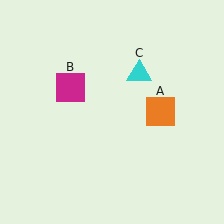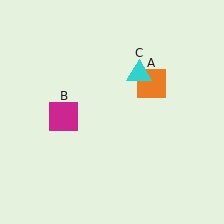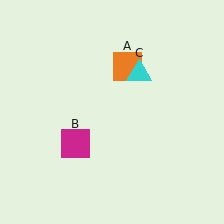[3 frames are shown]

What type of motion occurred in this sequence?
The orange square (object A), magenta square (object B) rotated counterclockwise around the center of the scene.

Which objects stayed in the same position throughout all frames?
Cyan triangle (object C) remained stationary.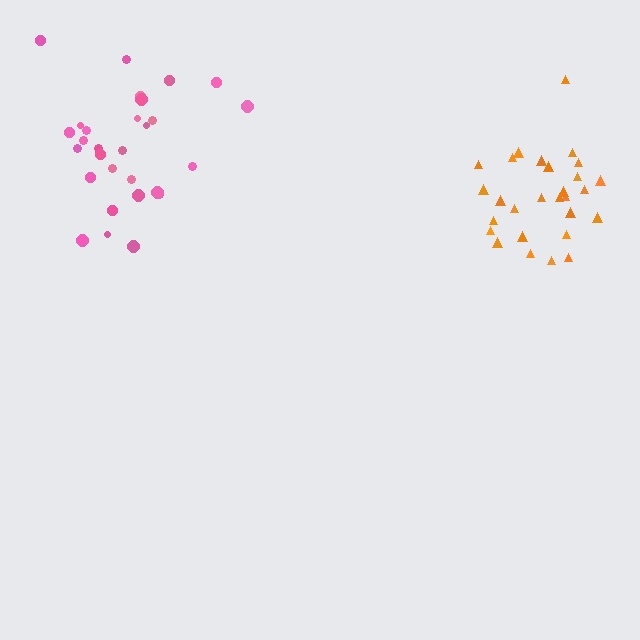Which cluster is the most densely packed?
Orange.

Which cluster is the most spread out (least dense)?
Pink.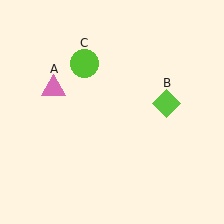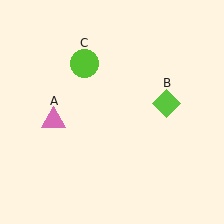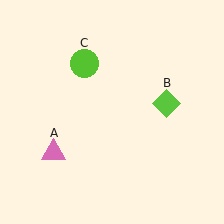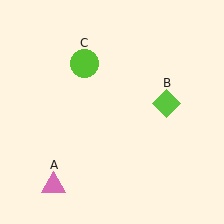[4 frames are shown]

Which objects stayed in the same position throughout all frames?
Lime diamond (object B) and lime circle (object C) remained stationary.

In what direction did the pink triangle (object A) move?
The pink triangle (object A) moved down.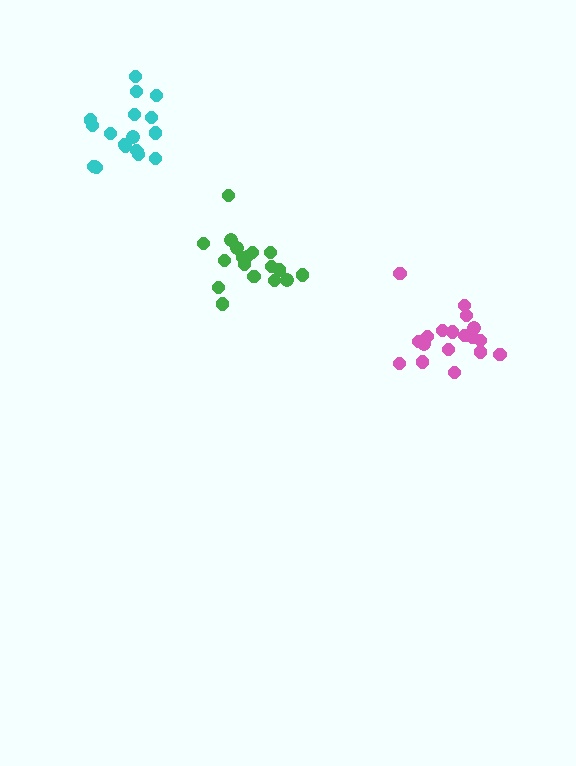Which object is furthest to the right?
The pink cluster is rightmost.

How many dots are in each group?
Group 1: 18 dots, Group 2: 18 dots, Group 3: 18 dots (54 total).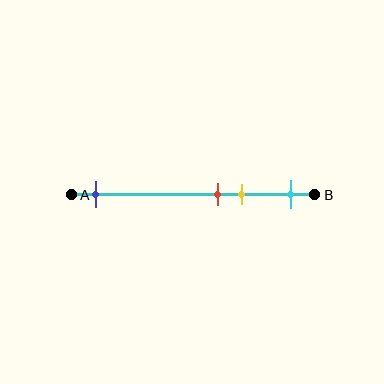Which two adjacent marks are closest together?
The red and yellow marks are the closest adjacent pair.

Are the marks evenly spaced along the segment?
No, the marks are not evenly spaced.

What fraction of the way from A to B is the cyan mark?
The cyan mark is approximately 90% (0.9) of the way from A to B.